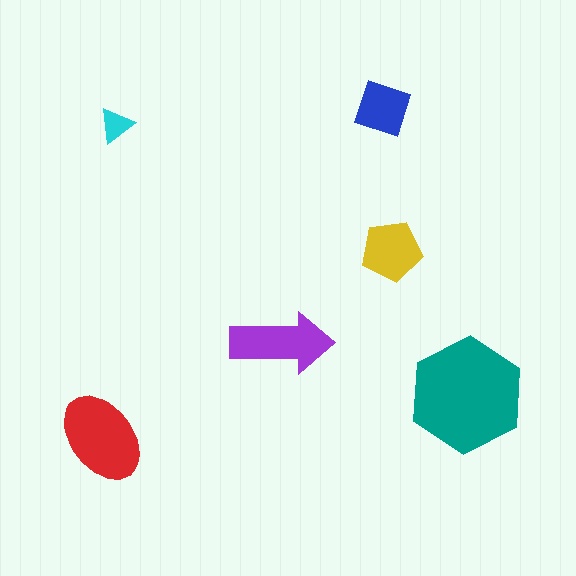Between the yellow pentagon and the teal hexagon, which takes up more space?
The teal hexagon.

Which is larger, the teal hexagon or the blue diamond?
The teal hexagon.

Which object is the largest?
The teal hexagon.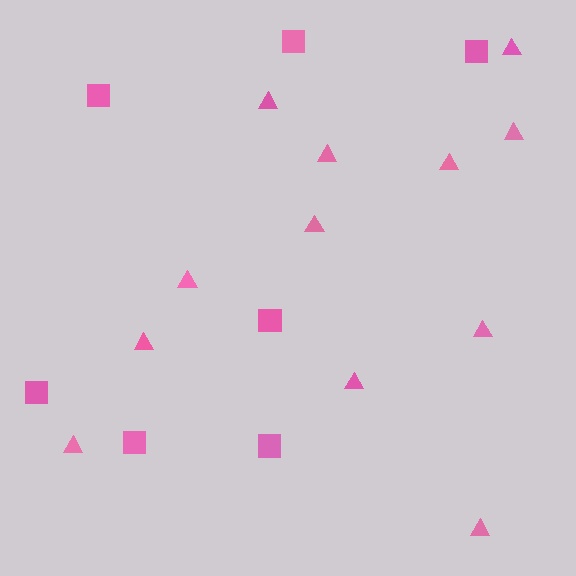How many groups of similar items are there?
There are 2 groups: one group of squares (7) and one group of triangles (12).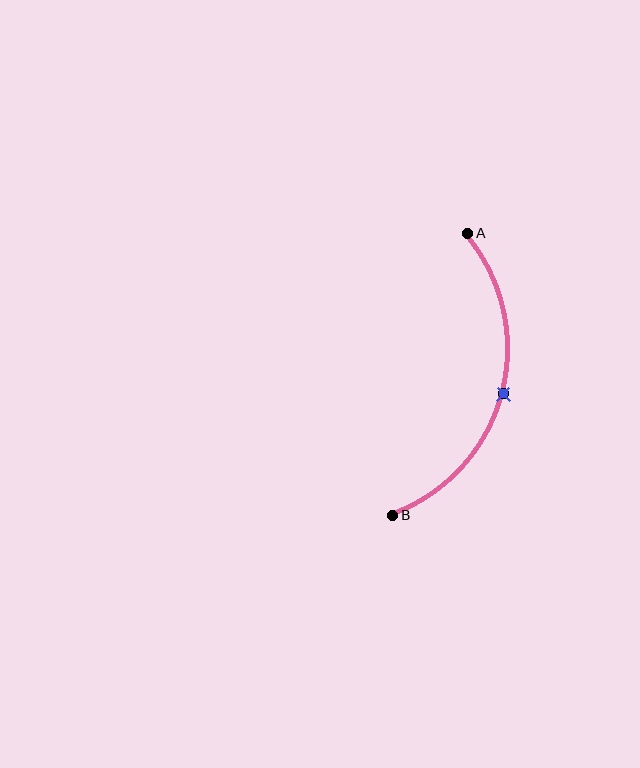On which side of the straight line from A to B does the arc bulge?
The arc bulges to the right of the straight line connecting A and B.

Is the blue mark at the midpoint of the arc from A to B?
Yes. The blue mark lies on the arc at equal arc-length from both A and B — it is the arc midpoint.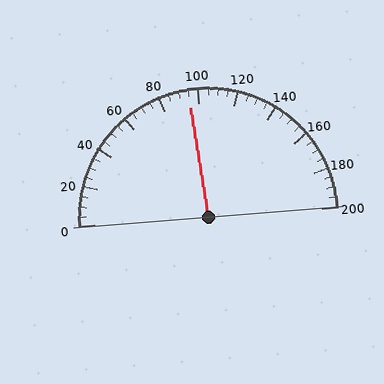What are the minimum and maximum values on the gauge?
The gauge ranges from 0 to 200.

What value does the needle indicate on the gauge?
The needle indicates approximately 95.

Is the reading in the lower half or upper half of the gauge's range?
The reading is in the lower half of the range (0 to 200).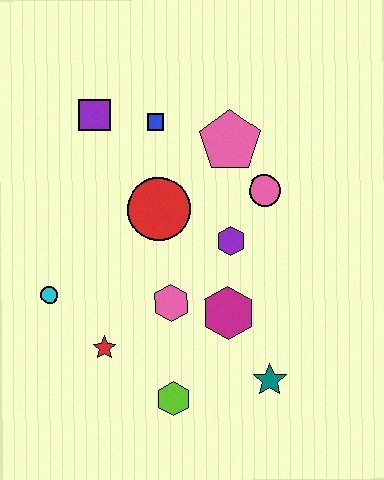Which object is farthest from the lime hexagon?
The purple square is farthest from the lime hexagon.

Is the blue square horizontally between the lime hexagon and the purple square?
Yes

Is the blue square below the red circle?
No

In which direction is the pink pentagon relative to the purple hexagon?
The pink pentagon is above the purple hexagon.